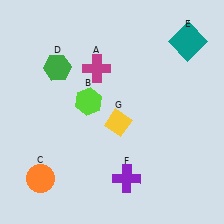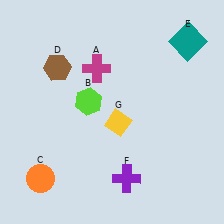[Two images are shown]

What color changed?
The hexagon (D) changed from green in Image 1 to brown in Image 2.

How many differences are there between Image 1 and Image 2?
There is 1 difference between the two images.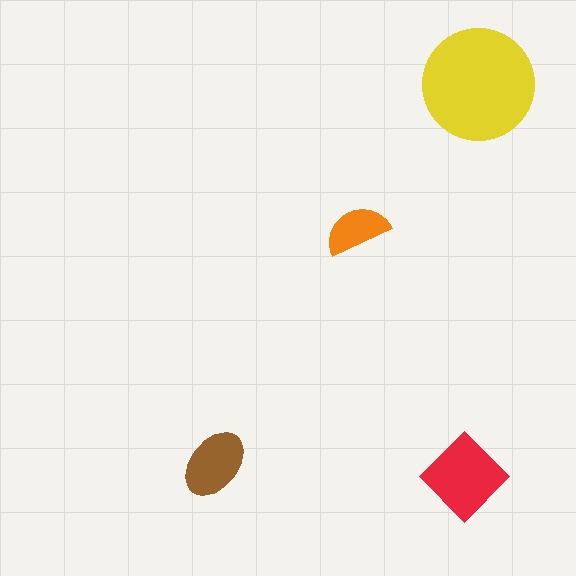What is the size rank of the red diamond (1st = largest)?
2nd.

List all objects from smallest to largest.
The orange semicircle, the brown ellipse, the red diamond, the yellow circle.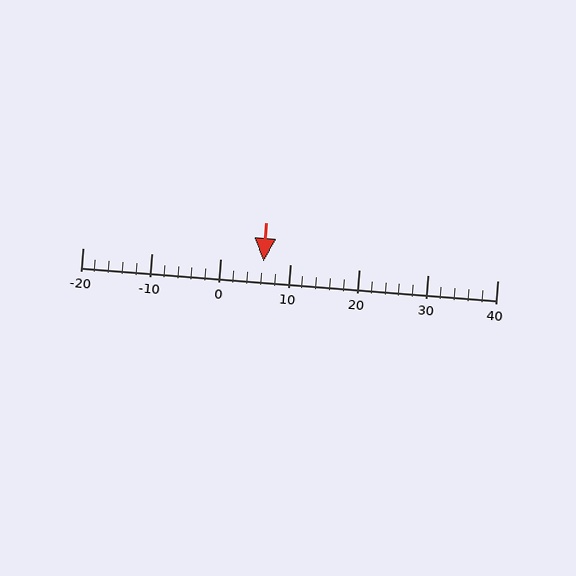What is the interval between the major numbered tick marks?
The major tick marks are spaced 10 units apart.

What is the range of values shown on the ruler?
The ruler shows values from -20 to 40.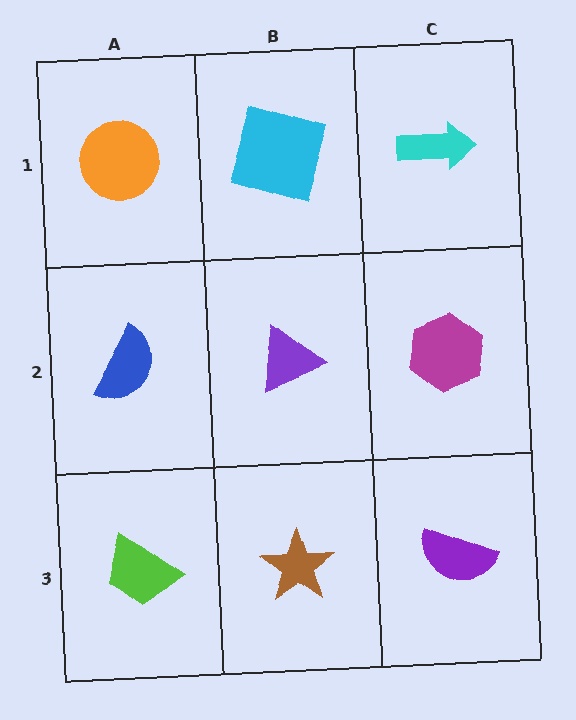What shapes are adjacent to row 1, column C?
A magenta hexagon (row 2, column C), a cyan square (row 1, column B).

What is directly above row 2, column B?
A cyan square.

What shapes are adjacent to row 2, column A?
An orange circle (row 1, column A), a lime trapezoid (row 3, column A), a purple triangle (row 2, column B).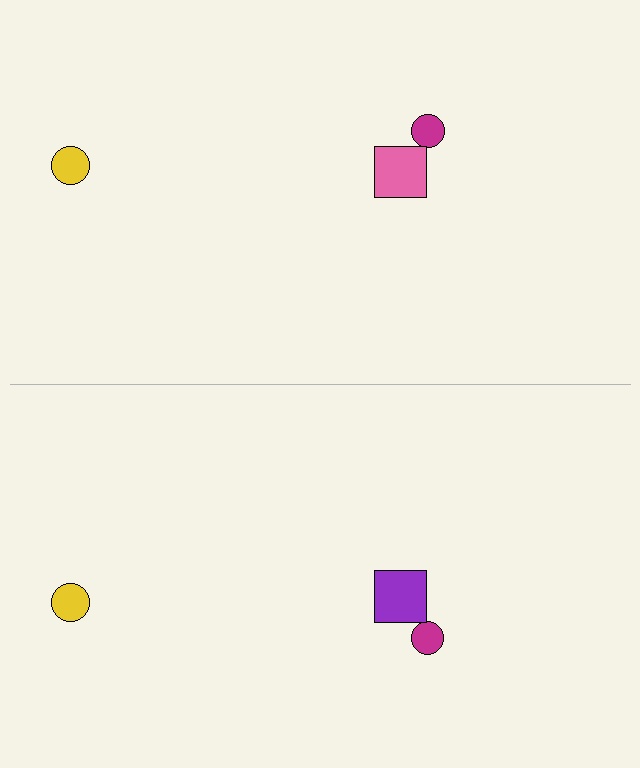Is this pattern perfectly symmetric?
No, the pattern is not perfectly symmetric. The purple square on the bottom side breaks the symmetry — its mirror counterpart is pink.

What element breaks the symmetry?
The purple square on the bottom side breaks the symmetry — its mirror counterpart is pink.